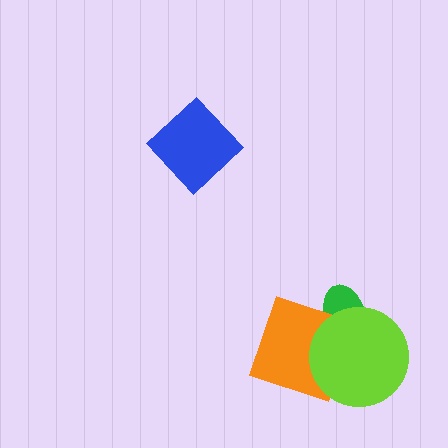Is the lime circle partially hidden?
No, no other shape covers it.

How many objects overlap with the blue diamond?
0 objects overlap with the blue diamond.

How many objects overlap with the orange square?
2 objects overlap with the orange square.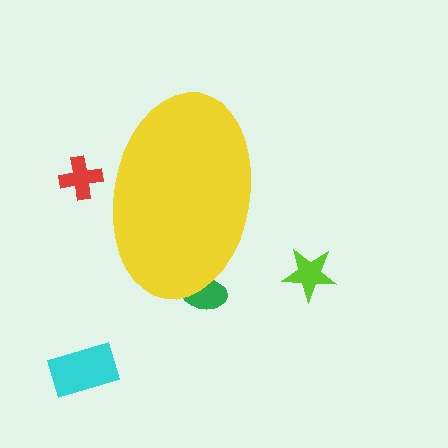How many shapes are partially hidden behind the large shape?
2 shapes are partially hidden.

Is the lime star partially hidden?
No, the lime star is fully visible.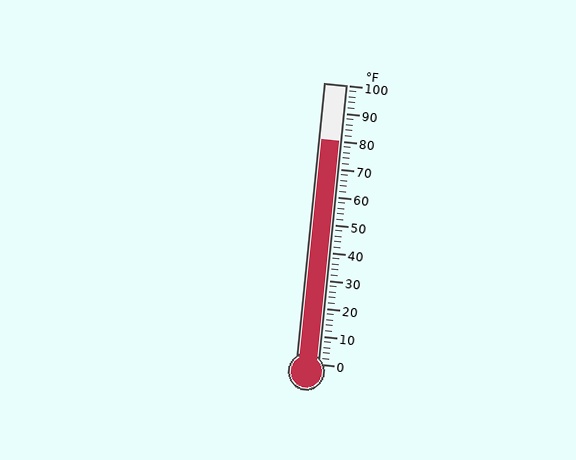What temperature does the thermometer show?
The thermometer shows approximately 80°F.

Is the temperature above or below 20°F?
The temperature is above 20°F.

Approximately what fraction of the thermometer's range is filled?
The thermometer is filled to approximately 80% of its range.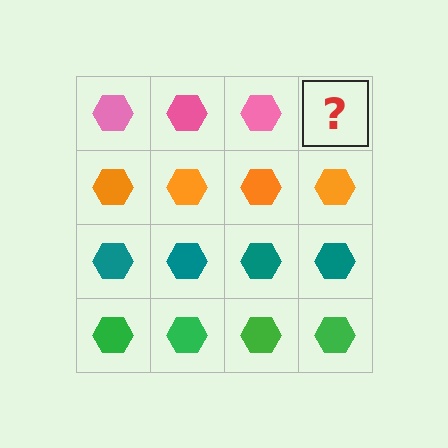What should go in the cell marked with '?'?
The missing cell should contain a pink hexagon.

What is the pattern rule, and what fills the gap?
The rule is that each row has a consistent color. The gap should be filled with a pink hexagon.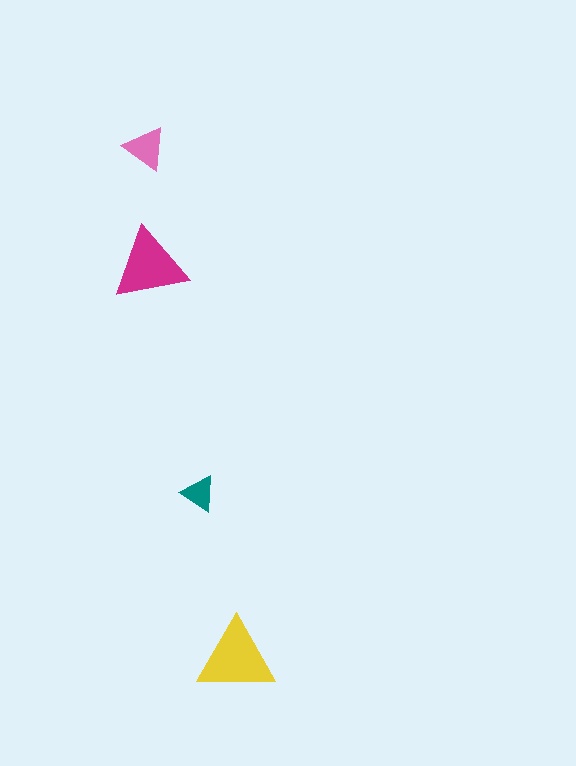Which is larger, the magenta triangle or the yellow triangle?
The yellow one.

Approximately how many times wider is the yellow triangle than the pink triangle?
About 2 times wider.